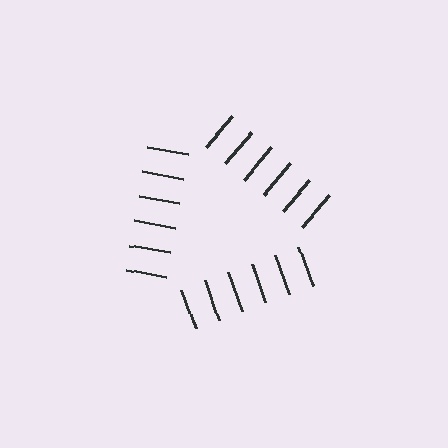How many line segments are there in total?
18 — 6 along each of the 3 edges.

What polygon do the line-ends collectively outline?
An illusory triangle — the line segments terminate on its edges but no continuous stroke is drawn.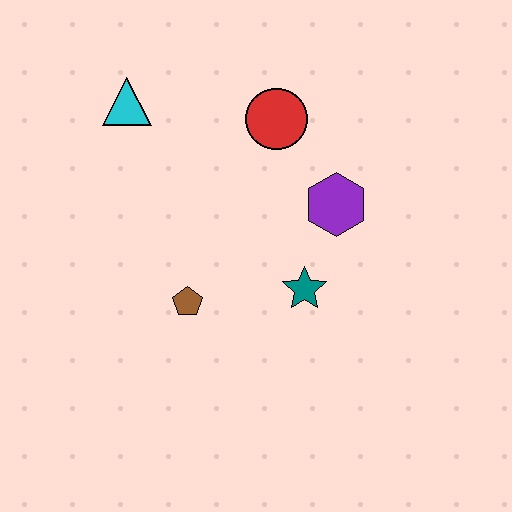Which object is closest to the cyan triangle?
The red circle is closest to the cyan triangle.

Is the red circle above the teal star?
Yes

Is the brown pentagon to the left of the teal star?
Yes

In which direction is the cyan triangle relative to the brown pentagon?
The cyan triangle is above the brown pentagon.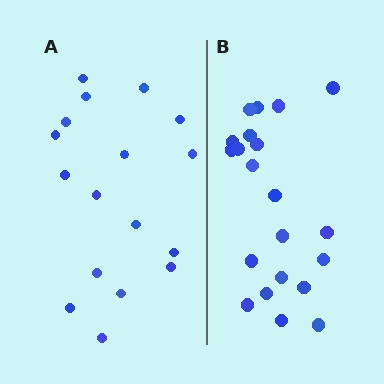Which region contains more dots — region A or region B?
Region B (the right region) has more dots.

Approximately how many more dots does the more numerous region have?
Region B has about 4 more dots than region A.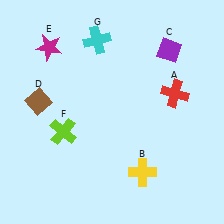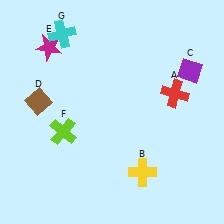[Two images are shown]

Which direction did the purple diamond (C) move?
The purple diamond (C) moved right.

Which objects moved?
The objects that moved are: the purple diamond (C), the cyan cross (G).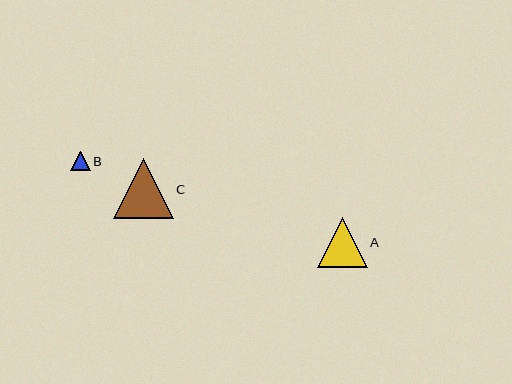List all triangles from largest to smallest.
From largest to smallest: C, A, B.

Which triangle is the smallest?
Triangle B is the smallest with a size of approximately 19 pixels.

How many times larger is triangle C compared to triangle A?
Triangle C is approximately 1.2 times the size of triangle A.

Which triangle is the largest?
Triangle C is the largest with a size of approximately 59 pixels.